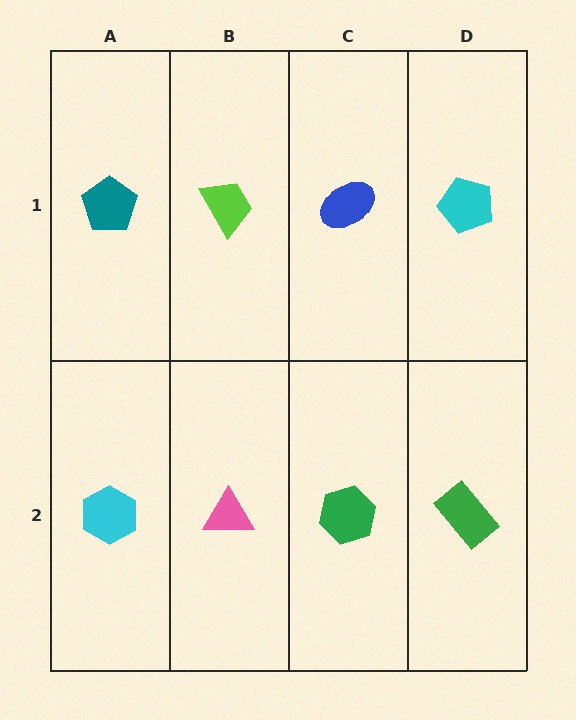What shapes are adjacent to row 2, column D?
A cyan pentagon (row 1, column D), a green hexagon (row 2, column C).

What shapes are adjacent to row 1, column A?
A cyan hexagon (row 2, column A), a lime trapezoid (row 1, column B).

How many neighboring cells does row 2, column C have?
3.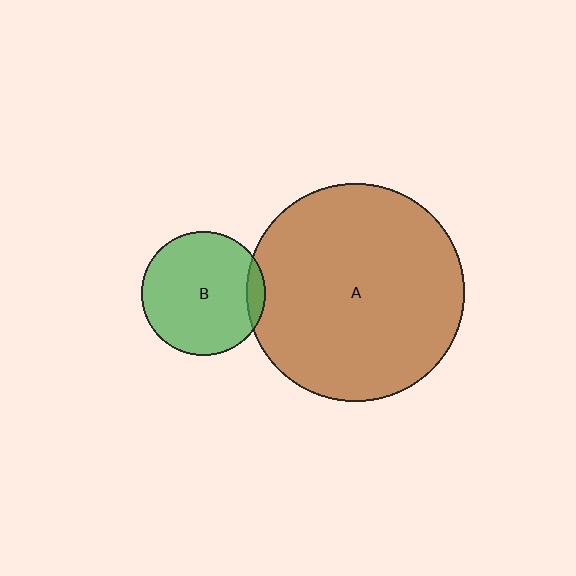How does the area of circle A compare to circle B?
Approximately 3.1 times.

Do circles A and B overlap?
Yes.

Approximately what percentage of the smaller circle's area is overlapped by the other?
Approximately 10%.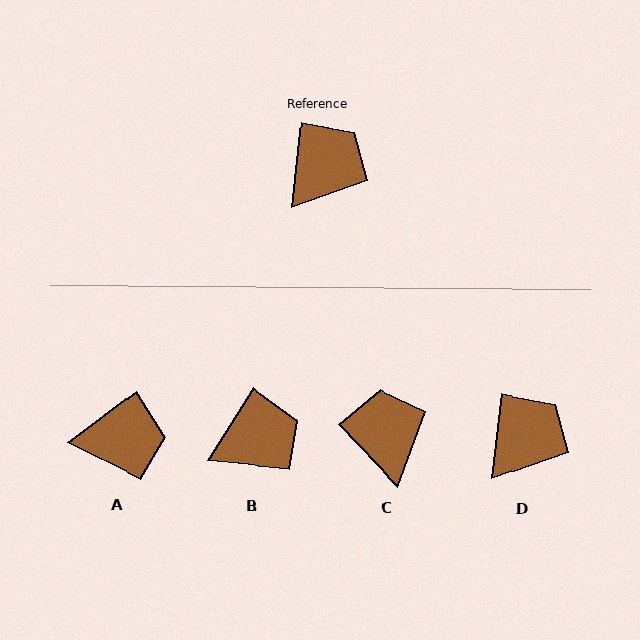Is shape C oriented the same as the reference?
No, it is off by about 50 degrees.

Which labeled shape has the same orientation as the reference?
D.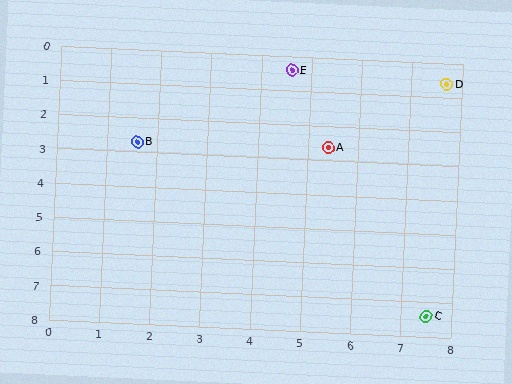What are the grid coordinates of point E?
Point E is at approximately (4.6, 0.4).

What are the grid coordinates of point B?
Point B is at approximately (1.6, 2.7).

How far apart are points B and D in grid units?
Points B and D are about 6.5 grid units apart.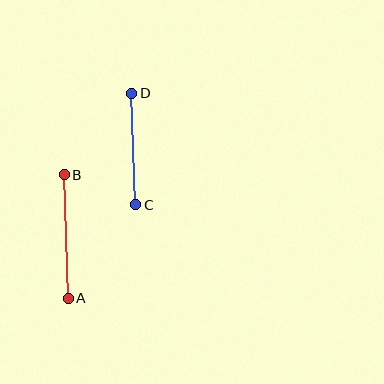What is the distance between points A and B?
The distance is approximately 124 pixels.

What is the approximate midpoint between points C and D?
The midpoint is at approximately (134, 149) pixels.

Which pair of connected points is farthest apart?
Points A and B are farthest apart.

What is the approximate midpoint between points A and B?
The midpoint is at approximately (66, 237) pixels.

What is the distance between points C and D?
The distance is approximately 112 pixels.